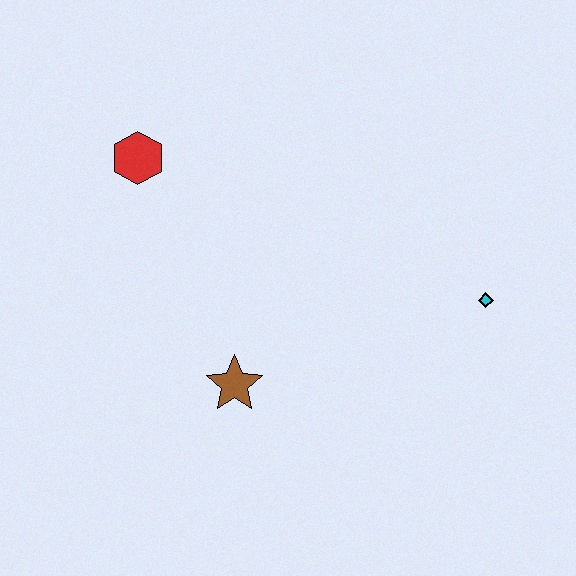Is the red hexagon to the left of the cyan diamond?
Yes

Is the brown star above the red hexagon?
No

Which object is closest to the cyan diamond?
The brown star is closest to the cyan diamond.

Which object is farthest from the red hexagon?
The cyan diamond is farthest from the red hexagon.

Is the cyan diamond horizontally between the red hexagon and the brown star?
No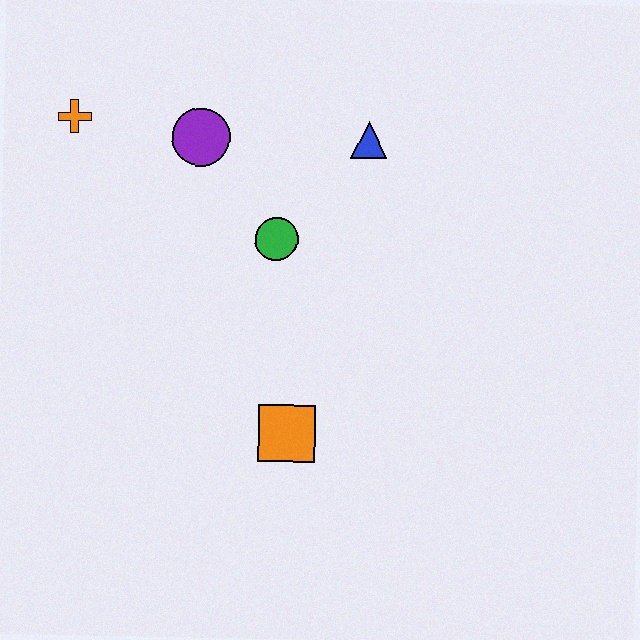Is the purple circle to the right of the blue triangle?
No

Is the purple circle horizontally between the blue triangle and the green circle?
No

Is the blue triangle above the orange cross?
No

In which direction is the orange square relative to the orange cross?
The orange square is below the orange cross.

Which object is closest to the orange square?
The green circle is closest to the orange square.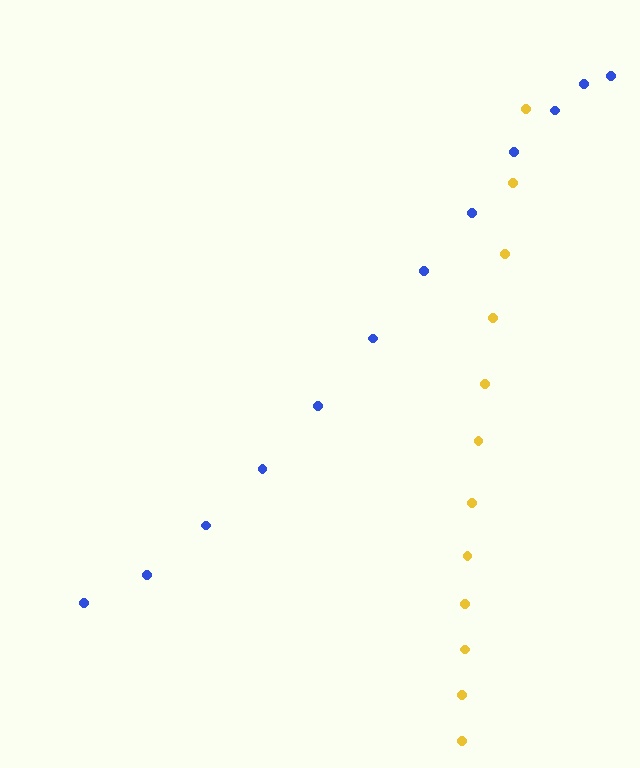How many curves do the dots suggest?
There are 2 distinct paths.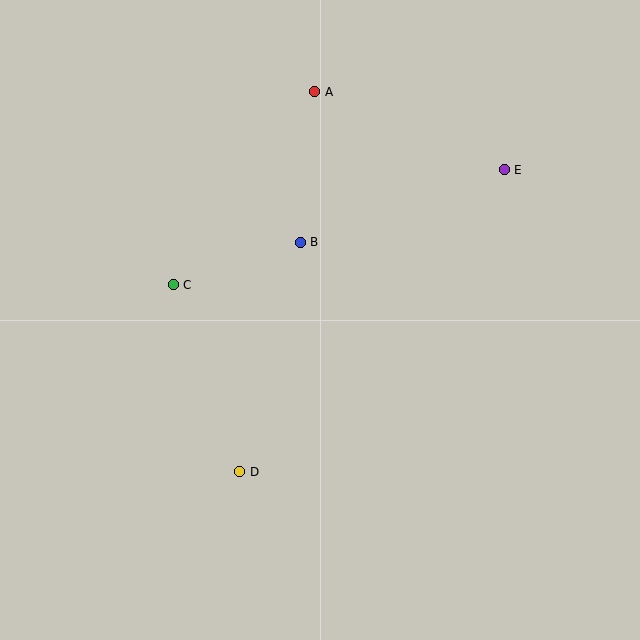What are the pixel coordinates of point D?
Point D is at (240, 472).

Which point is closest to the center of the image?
Point B at (300, 243) is closest to the center.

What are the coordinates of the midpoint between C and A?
The midpoint between C and A is at (244, 188).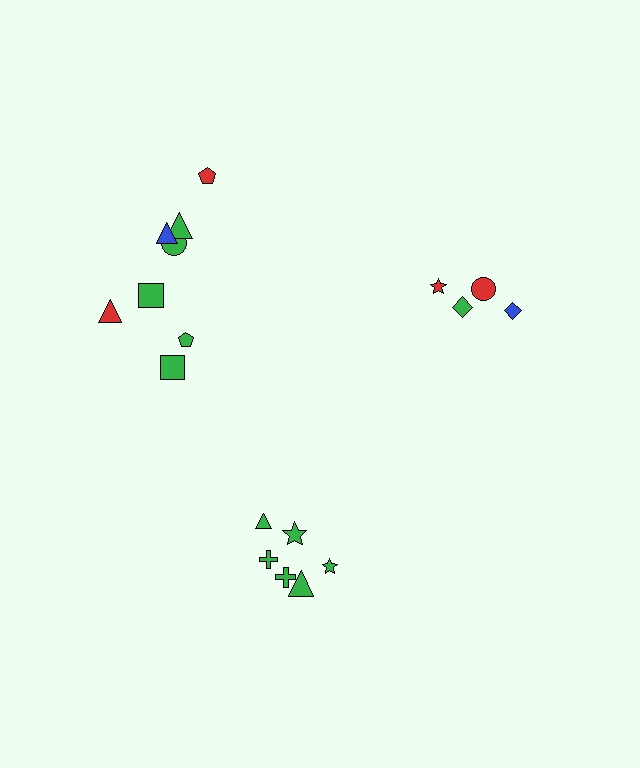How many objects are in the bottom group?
There are 6 objects.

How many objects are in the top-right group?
There are 4 objects.